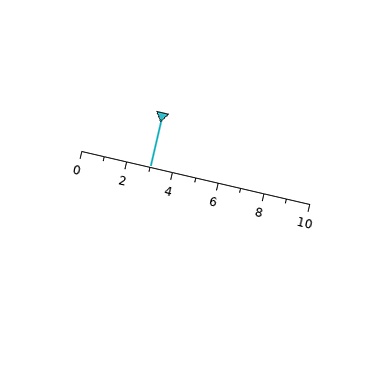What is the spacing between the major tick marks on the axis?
The major ticks are spaced 2 apart.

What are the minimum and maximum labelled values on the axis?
The axis runs from 0 to 10.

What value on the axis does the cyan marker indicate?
The marker indicates approximately 3.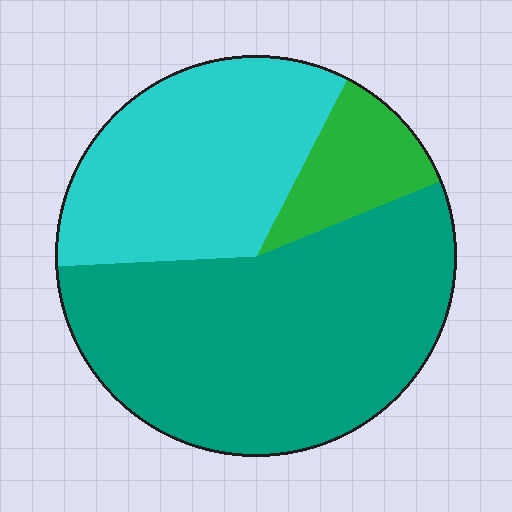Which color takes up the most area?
Teal, at roughly 55%.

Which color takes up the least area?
Green, at roughly 10%.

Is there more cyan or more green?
Cyan.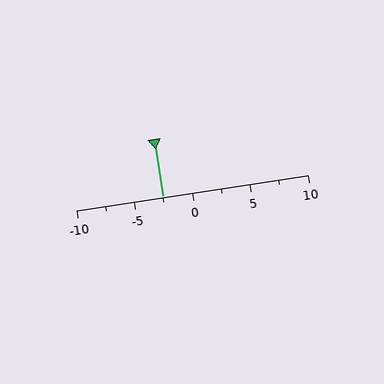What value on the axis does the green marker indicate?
The marker indicates approximately -2.5.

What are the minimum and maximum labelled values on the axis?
The axis runs from -10 to 10.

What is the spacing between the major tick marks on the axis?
The major ticks are spaced 5 apart.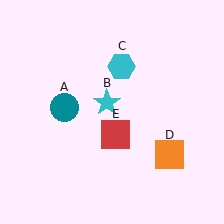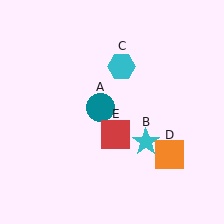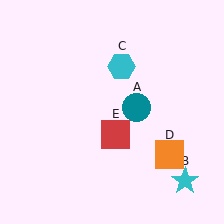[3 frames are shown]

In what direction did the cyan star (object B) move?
The cyan star (object B) moved down and to the right.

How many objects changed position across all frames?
2 objects changed position: teal circle (object A), cyan star (object B).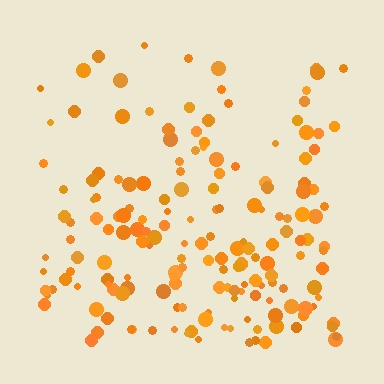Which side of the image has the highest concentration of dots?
The bottom.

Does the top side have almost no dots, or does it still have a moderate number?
Still a moderate number, just noticeably fewer than the bottom.